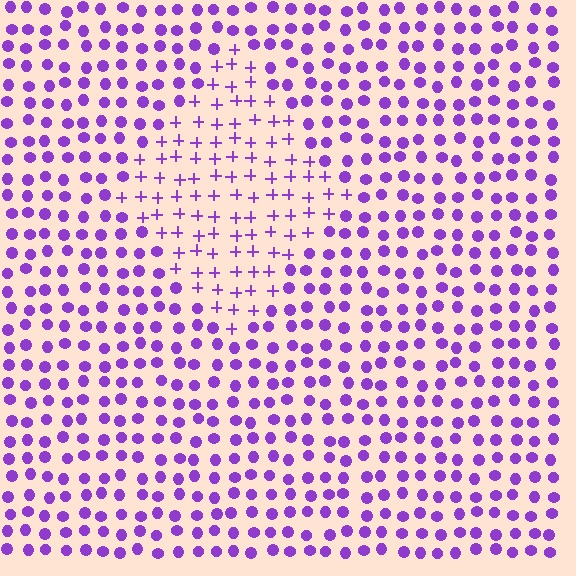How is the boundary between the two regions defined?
The boundary is defined by a change in element shape: plus signs inside vs. circles outside. All elements share the same color and spacing.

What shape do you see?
I see a diamond.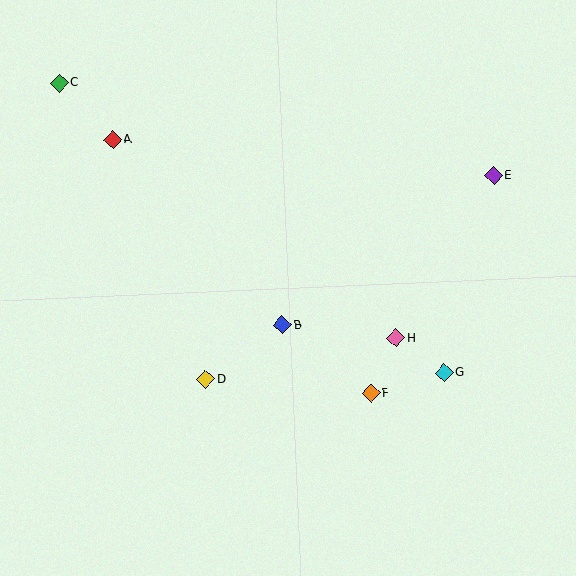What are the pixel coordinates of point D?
Point D is at (206, 379).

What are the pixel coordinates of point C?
Point C is at (59, 83).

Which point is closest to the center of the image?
Point B at (282, 325) is closest to the center.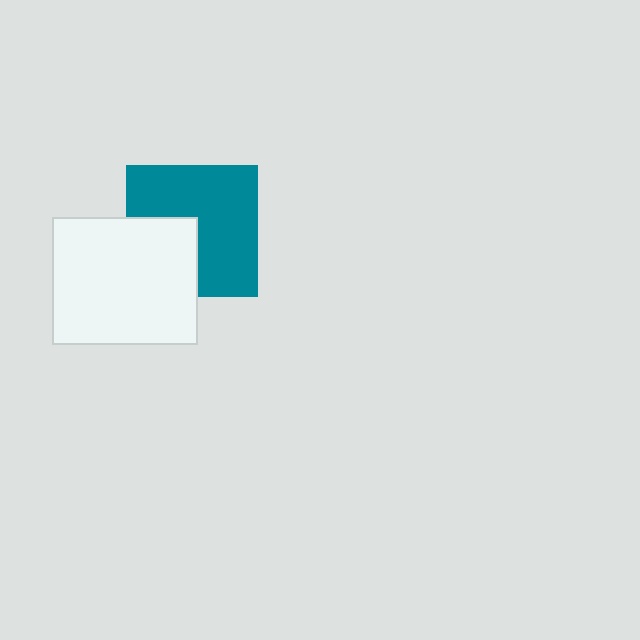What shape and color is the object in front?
The object in front is a white rectangle.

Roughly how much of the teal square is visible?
Most of it is visible (roughly 67%).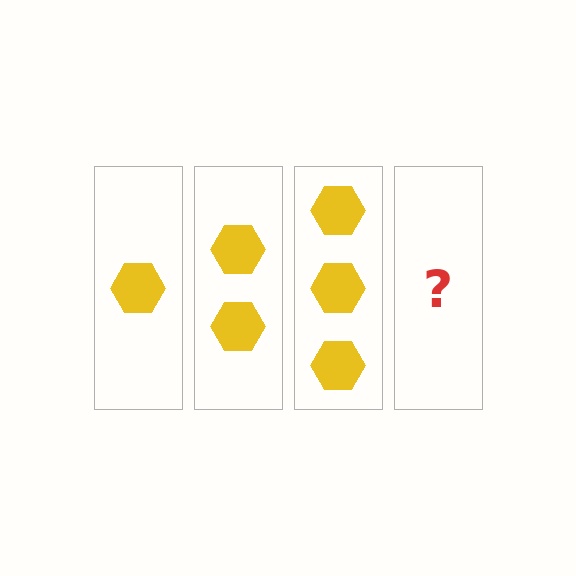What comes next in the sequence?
The next element should be 4 hexagons.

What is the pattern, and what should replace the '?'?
The pattern is that each step adds one more hexagon. The '?' should be 4 hexagons.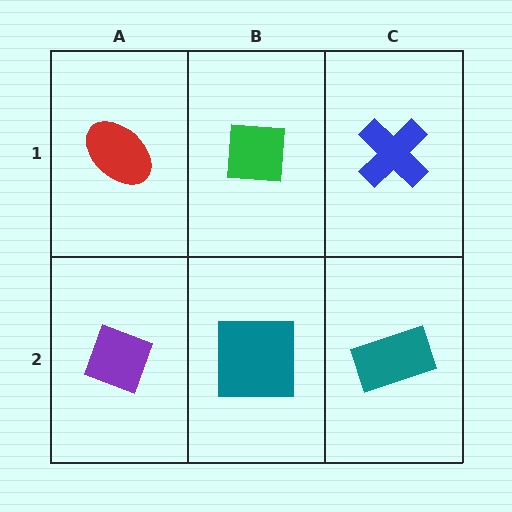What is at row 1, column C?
A blue cross.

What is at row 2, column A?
A purple diamond.